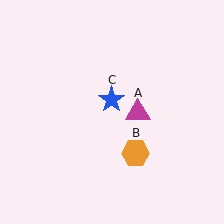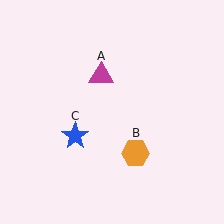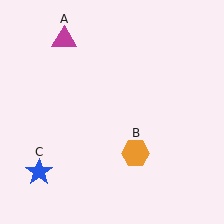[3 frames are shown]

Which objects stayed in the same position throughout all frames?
Orange hexagon (object B) remained stationary.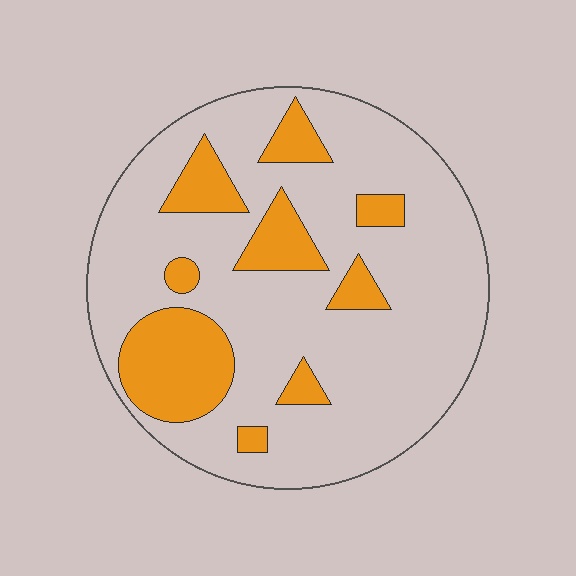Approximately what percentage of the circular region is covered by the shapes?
Approximately 20%.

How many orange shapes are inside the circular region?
9.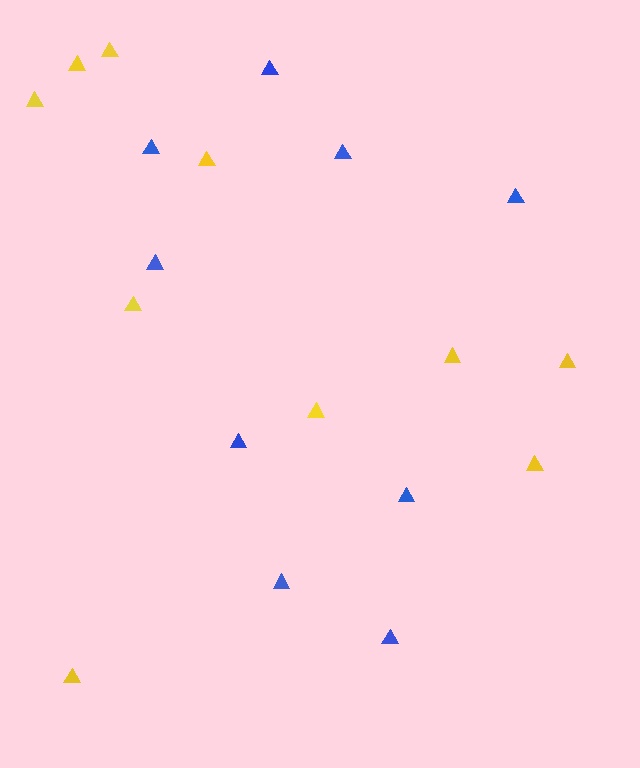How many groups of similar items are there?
There are 2 groups: one group of yellow triangles (10) and one group of blue triangles (9).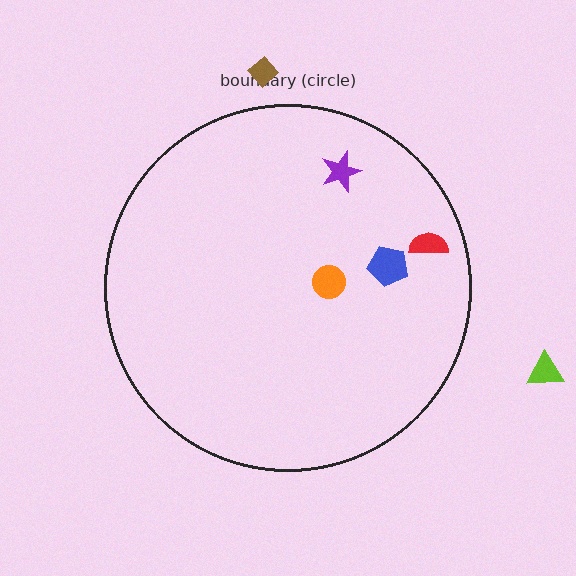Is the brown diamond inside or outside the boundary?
Outside.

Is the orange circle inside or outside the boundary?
Inside.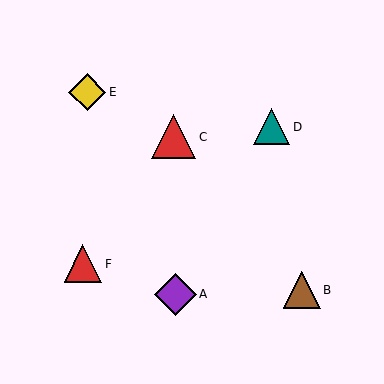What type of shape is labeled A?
Shape A is a purple diamond.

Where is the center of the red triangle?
The center of the red triangle is at (83, 264).